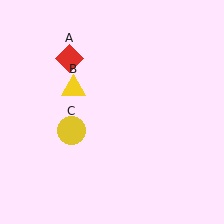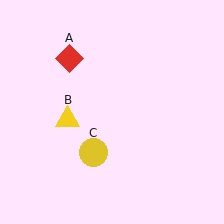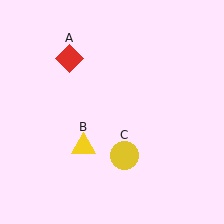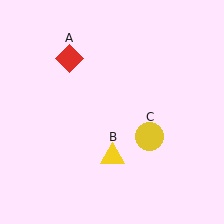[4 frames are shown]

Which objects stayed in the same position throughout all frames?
Red diamond (object A) remained stationary.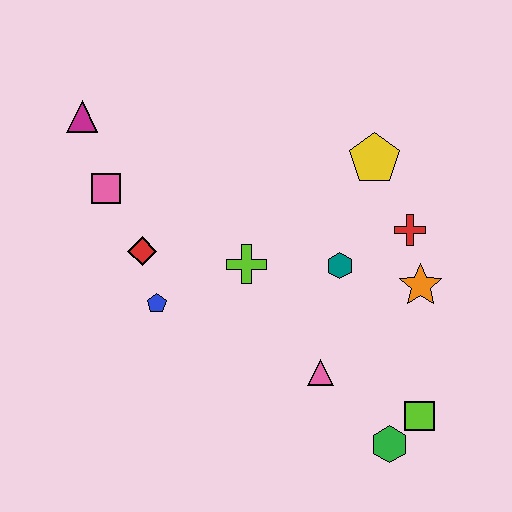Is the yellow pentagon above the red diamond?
Yes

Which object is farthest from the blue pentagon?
The lime square is farthest from the blue pentagon.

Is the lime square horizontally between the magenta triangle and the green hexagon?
No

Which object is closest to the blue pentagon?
The red diamond is closest to the blue pentagon.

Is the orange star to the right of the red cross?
Yes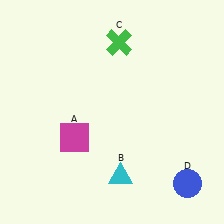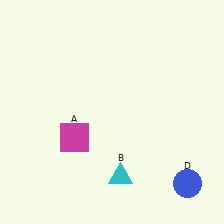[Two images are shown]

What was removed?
The green cross (C) was removed in Image 2.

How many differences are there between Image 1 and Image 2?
There is 1 difference between the two images.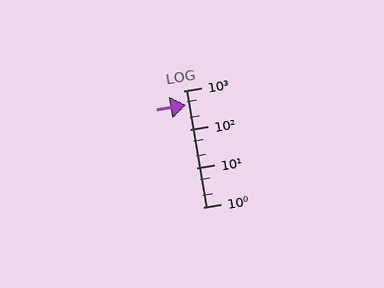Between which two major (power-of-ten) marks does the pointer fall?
The pointer is between 100 and 1000.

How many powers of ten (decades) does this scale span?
The scale spans 3 decades, from 1 to 1000.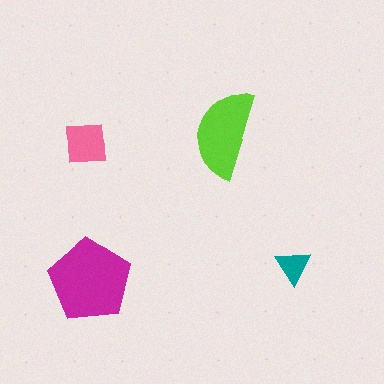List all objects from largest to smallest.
The magenta pentagon, the lime semicircle, the pink square, the teal triangle.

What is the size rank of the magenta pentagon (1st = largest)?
1st.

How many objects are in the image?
There are 4 objects in the image.